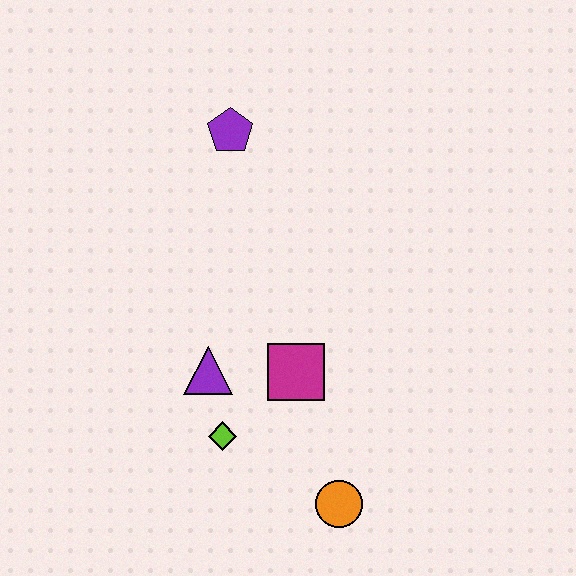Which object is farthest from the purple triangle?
The purple pentagon is farthest from the purple triangle.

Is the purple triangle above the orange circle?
Yes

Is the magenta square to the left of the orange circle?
Yes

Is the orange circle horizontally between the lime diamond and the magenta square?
No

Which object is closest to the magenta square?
The purple triangle is closest to the magenta square.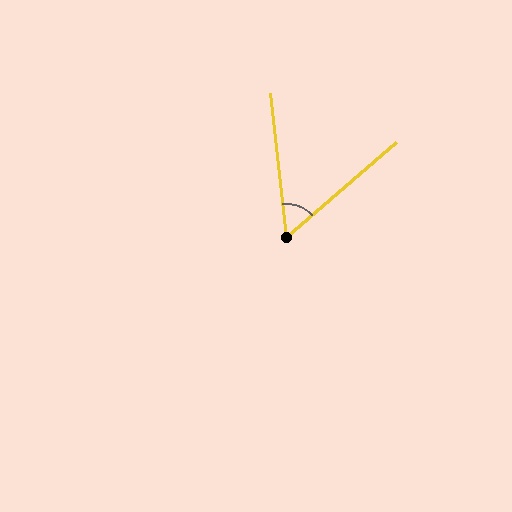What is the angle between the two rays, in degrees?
Approximately 56 degrees.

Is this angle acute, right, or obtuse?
It is acute.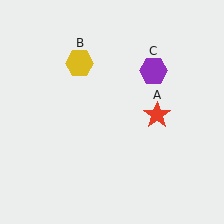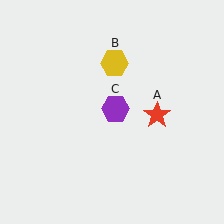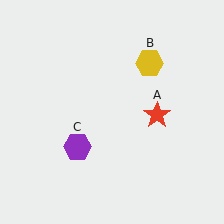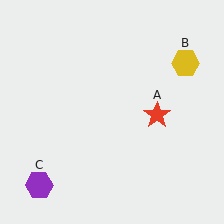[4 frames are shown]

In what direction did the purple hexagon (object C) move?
The purple hexagon (object C) moved down and to the left.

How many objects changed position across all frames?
2 objects changed position: yellow hexagon (object B), purple hexagon (object C).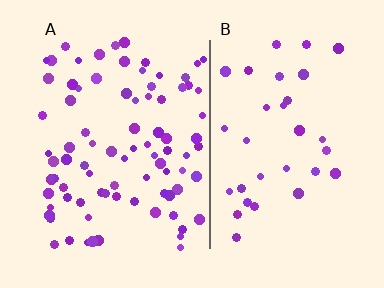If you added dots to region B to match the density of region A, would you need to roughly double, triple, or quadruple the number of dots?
Approximately triple.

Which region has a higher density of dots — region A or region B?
A (the left).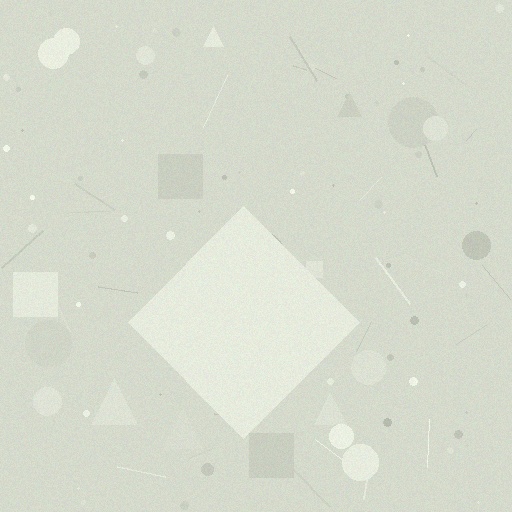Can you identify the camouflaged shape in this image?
The camouflaged shape is a diamond.